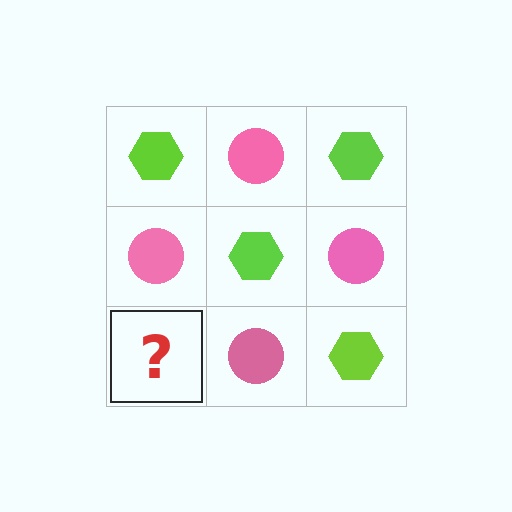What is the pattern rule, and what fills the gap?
The rule is that it alternates lime hexagon and pink circle in a checkerboard pattern. The gap should be filled with a lime hexagon.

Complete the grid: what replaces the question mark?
The question mark should be replaced with a lime hexagon.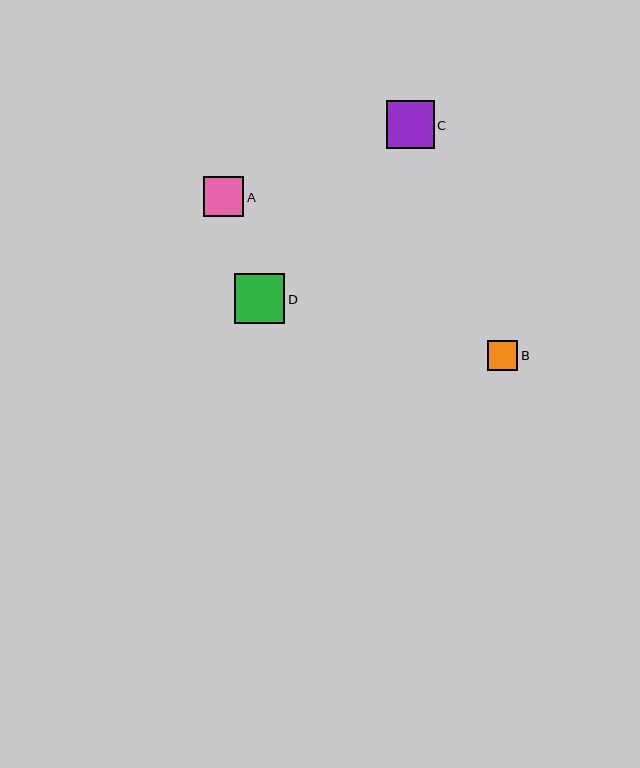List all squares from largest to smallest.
From largest to smallest: D, C, A, B.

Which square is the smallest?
Square B is the smallest with a size of approximately 30 pixels.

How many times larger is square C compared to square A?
Square C is approximately 1.2 times the size of square A.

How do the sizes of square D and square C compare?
Square D and square C are approximately the same size.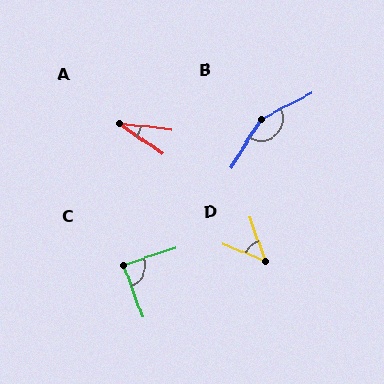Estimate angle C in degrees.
Approximately 89 degrees.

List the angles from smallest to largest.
A (29°), D (49°), C (89°), B (148°).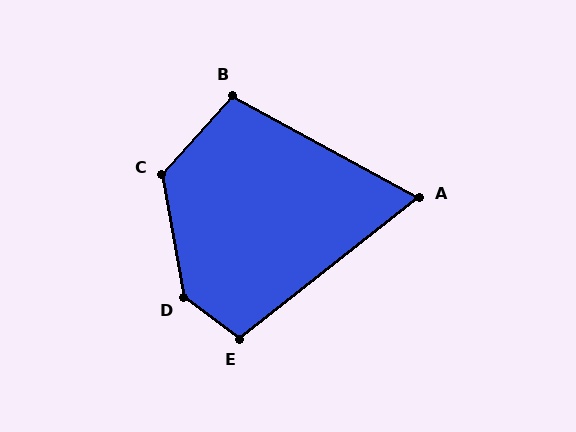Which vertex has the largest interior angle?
D, at approximately 137 degrees.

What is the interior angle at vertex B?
Approximately 103 degrees (obtuse).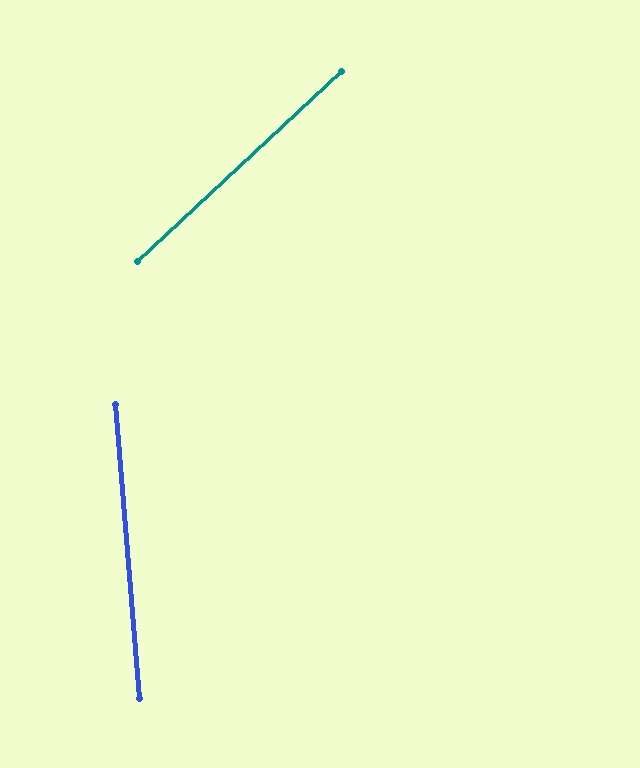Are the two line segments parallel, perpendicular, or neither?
Neither parallel nor perpendicular — they differ by about 52°.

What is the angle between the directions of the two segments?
Approximately 52 degrees.